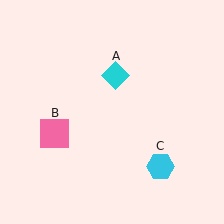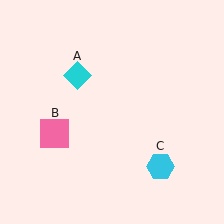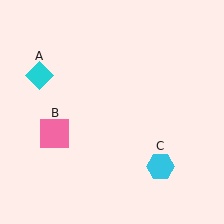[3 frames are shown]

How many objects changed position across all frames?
1 object changed position: cyan diamond (object A).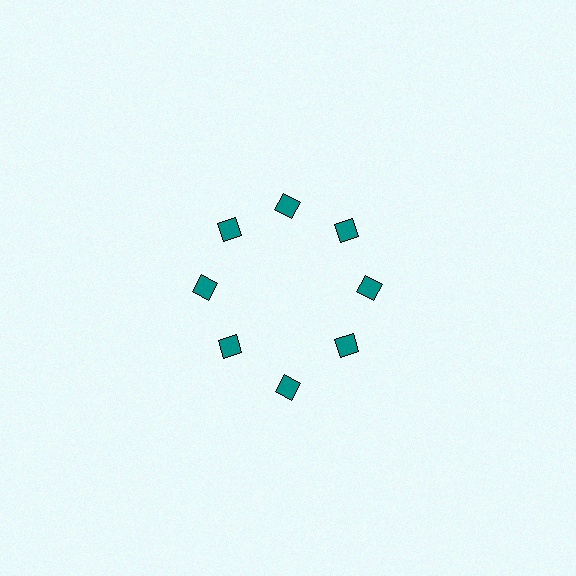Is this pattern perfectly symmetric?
No. The 8 teal squares are arranged in a ring, but one element near the 6 o'clock position is pushed outward from the center, breaking the 8-fold rotational symmetry.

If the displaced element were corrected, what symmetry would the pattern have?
It would have 8-fold rotational symmetry — the pattern would map onto itself every 45 degrees.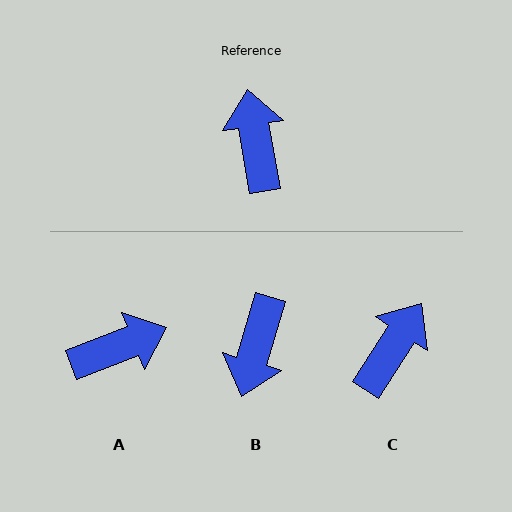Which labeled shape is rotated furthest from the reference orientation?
B, about 154 degrees away.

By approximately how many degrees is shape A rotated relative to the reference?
Approximately 79 degrees clockwise.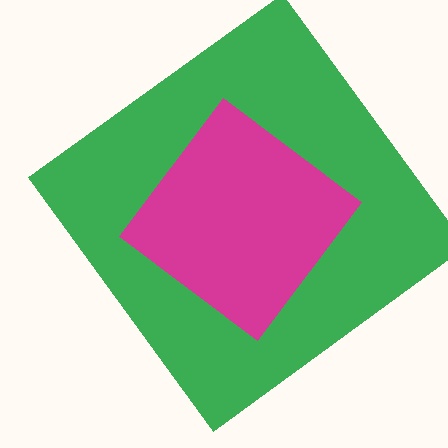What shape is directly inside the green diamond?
The magenta diamond.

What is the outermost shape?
The green diamond.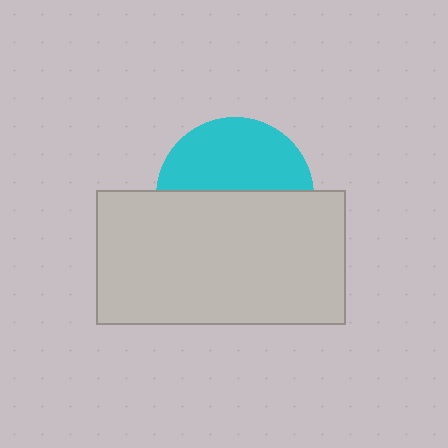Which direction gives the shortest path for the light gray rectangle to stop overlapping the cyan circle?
Moving down gives the shortest separation.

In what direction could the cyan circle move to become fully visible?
The cyan circle could move up. That would shift it out from behind the light gray rectangle entirely.